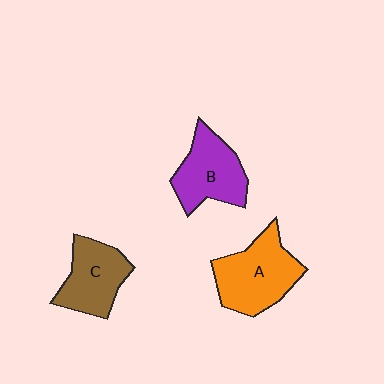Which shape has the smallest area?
Shape C (brown).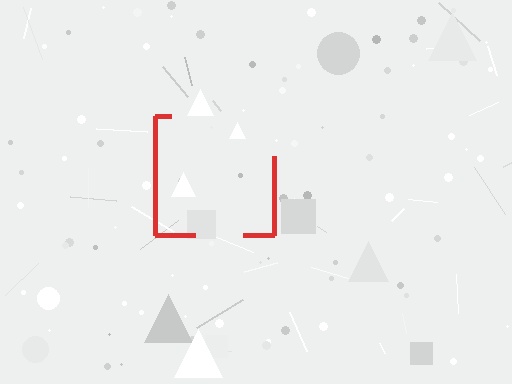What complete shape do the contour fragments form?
The contour fragments form a square.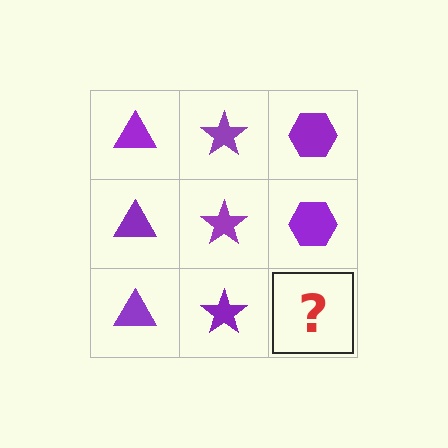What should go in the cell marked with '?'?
The missing cell should contain a purple hexagon.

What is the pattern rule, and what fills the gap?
The rule is that each column has a consistent shape. The gap should be filled with a purple hexagon.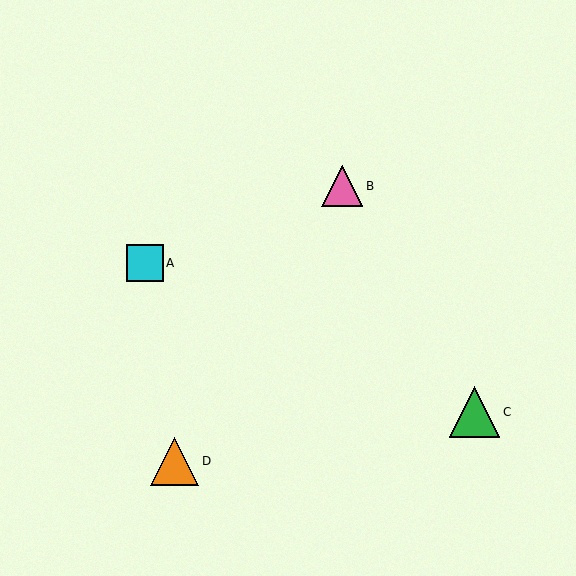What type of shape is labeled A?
Shape A is a cyan square.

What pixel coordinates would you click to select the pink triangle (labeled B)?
Click at (342, 186) to select the pink triangle B.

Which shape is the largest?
The green triangle (labeled C) is the largest.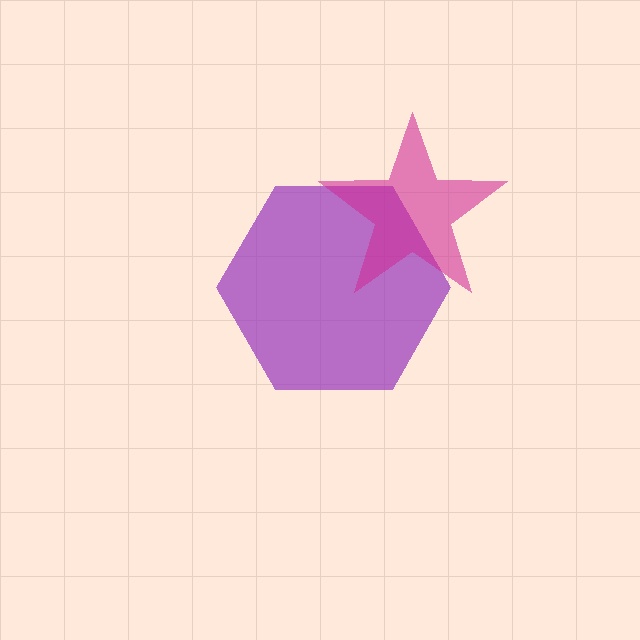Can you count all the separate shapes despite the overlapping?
Yes, there are 2 separate shapes.